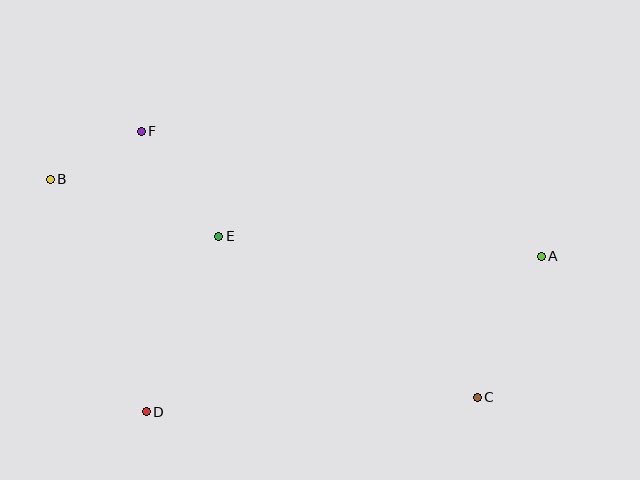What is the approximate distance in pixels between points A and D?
The distance between A and D is approximately 425 pixels.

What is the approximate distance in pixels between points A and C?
The distance between A and C is approximately 155 pixels.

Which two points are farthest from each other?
Points A and B are farthest from each other.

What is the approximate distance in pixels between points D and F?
The distance between D and F is approximately 281 pixels.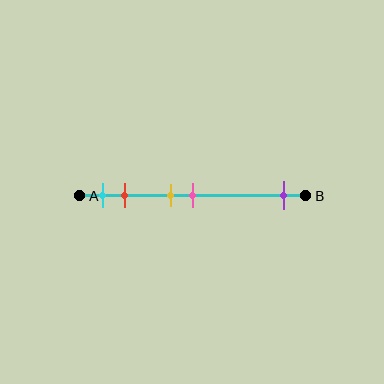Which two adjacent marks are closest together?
The yellow and pink marks are the closest adjacent pair.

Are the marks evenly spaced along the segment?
No, the marks are not evenly spaced.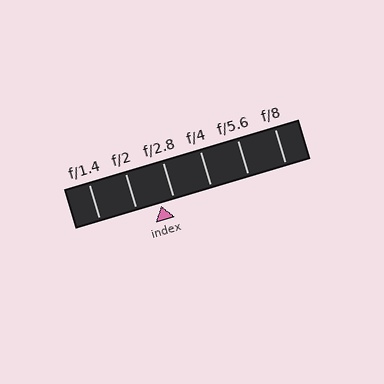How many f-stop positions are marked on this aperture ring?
There are 6 f-stop positions marked.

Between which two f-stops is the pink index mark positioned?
The index mark is between f/2 and f/2.8.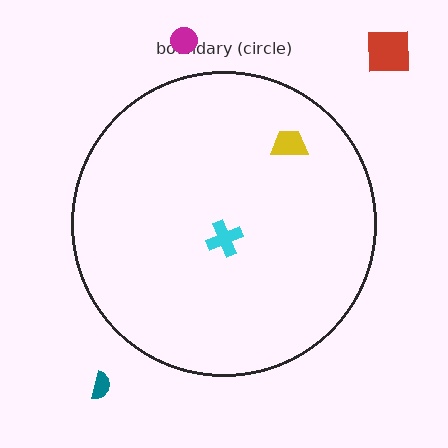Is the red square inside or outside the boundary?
Outside.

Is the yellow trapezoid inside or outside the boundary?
Inside.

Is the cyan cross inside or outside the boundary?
Inside.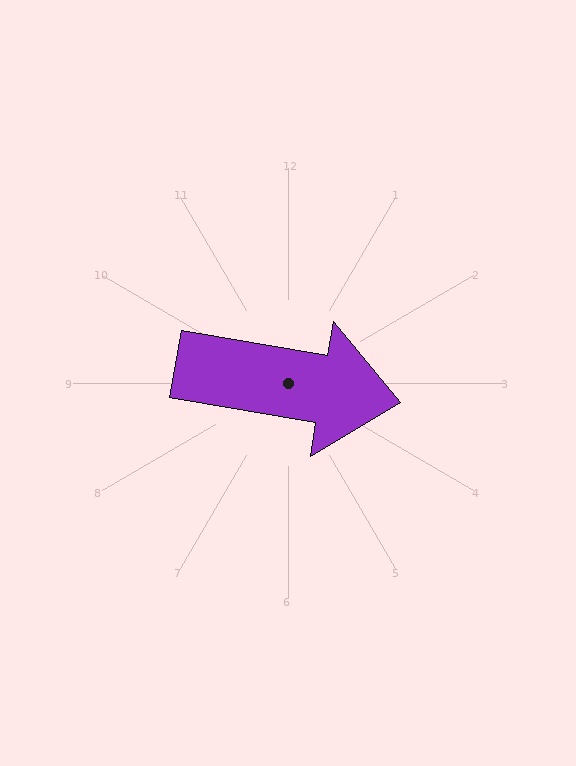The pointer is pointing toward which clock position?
Roughly 3 o'clock.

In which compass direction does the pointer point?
East.